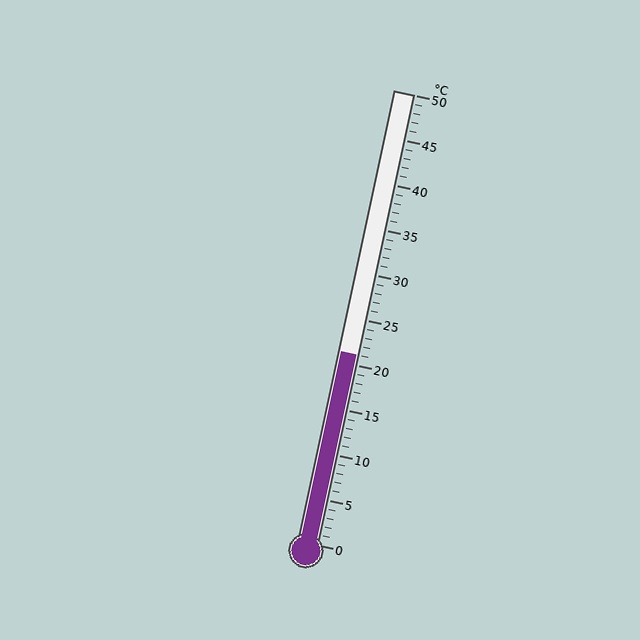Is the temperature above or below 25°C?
The temperature is below 25°C.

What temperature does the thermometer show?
The thermometer shows approximately 21°C.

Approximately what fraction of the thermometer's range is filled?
The thermometer is filled to approximately 40% of its range.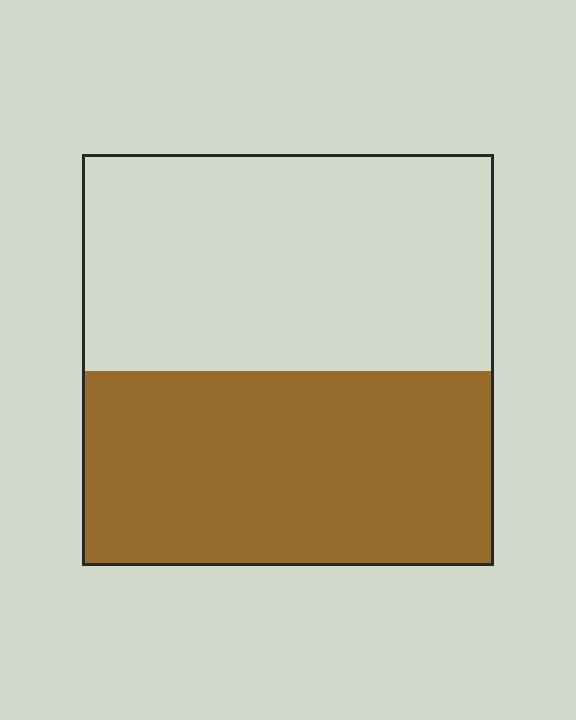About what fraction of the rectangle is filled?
About one half (1/2).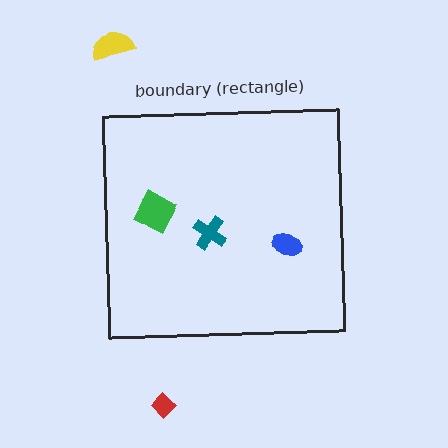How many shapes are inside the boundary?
3 inside, 2 outside.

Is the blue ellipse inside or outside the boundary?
Inside.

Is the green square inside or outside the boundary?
Inside.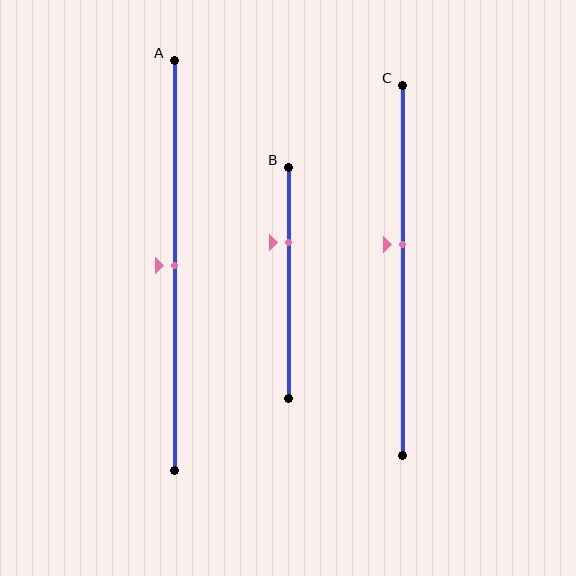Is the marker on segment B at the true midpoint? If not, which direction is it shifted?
No, the marker on segment B is shifted upward by about 18% of the segment length.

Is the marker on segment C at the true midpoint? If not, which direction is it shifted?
No, the marker on segment C is shifted upward by about 7% of the segment length.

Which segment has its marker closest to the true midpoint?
Segment A has its marker closest to the true midpoint.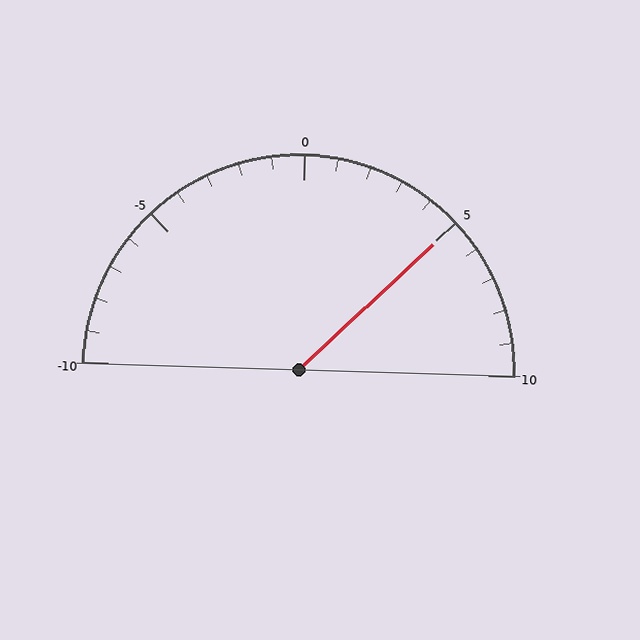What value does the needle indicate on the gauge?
The needle indicates approximately 5.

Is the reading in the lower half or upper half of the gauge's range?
The reading is in the upper half of the range (-10 to 10).